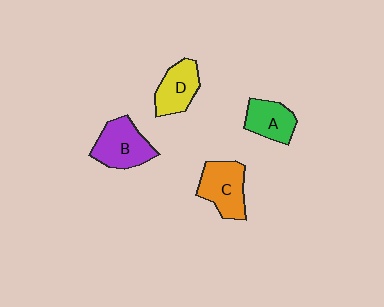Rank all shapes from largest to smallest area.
From largest to smallest: B (purple), C (orange), D (yellow), A (green).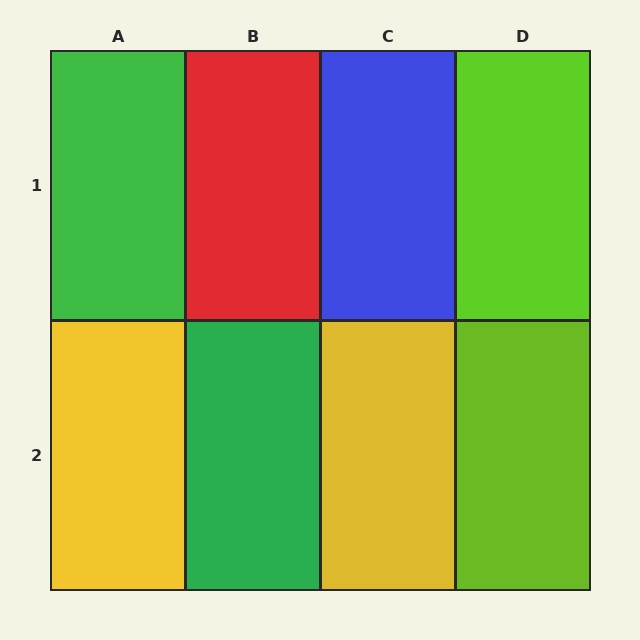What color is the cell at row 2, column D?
Lime.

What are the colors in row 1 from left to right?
Green, red, blue, lime.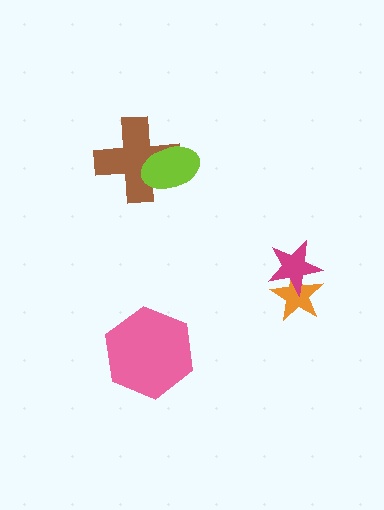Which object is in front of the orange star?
The magenta star is in front of the orange star.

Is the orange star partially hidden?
Yes, it is partially covered by another shape.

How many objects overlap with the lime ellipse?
1 object overlaps with the lime ellipse.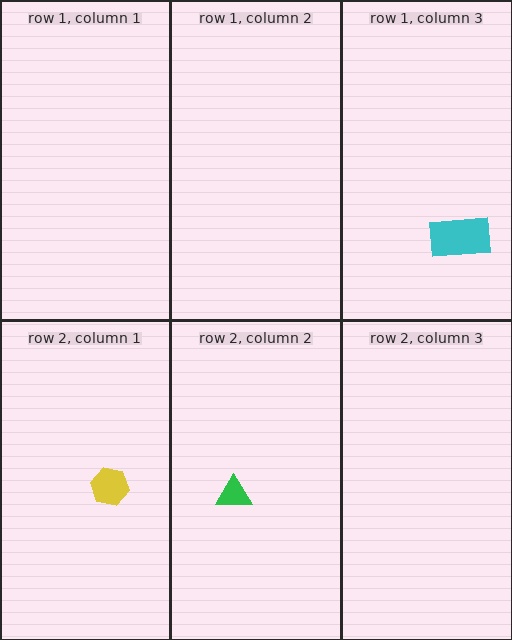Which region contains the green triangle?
The row 2, column 2 region.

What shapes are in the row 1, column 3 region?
The cyan rectangle.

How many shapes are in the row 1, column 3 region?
1.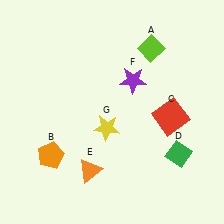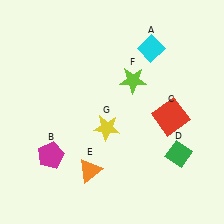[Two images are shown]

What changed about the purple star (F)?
In Image 1, F is purple. In Image 2, it changed to lime.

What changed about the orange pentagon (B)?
In Image 1, B is orange. In Image 2, it changed to magenta.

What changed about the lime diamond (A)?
In Image 1, A is lime. In Image 2, it changed to cyan.